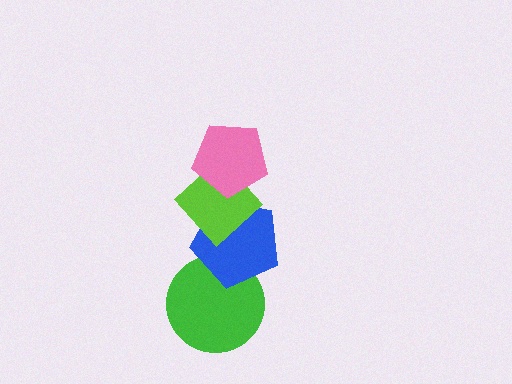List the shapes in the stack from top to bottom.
From top to bottom: the pink pentagon, the lime diamond, the blue pentagon, the green circle.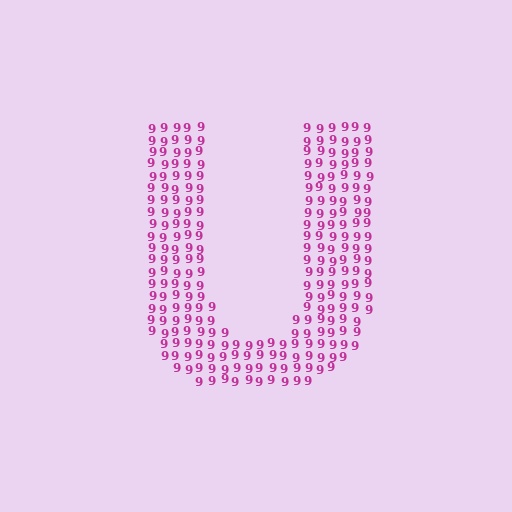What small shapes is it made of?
It is made of small digit 9's.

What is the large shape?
The large shape is the letter U.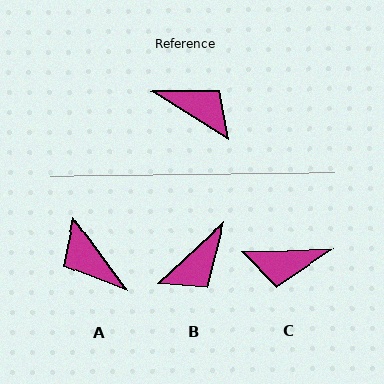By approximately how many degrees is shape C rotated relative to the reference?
Approximately 147 degrees clockwise.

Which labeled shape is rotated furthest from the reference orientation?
A, about 158 degrees away.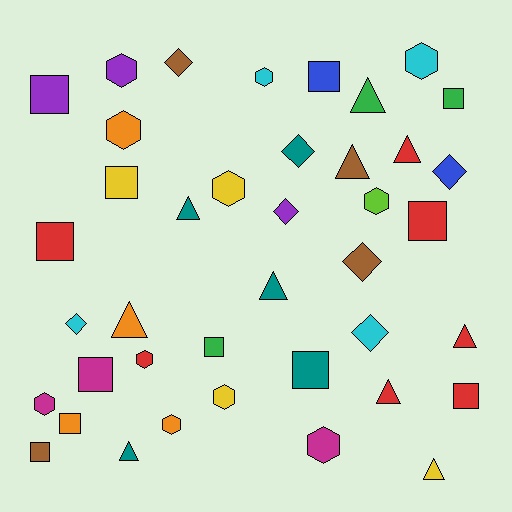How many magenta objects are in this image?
There are 3 magenta objects.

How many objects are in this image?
There are 40 objects.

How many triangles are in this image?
There are 10 triangles.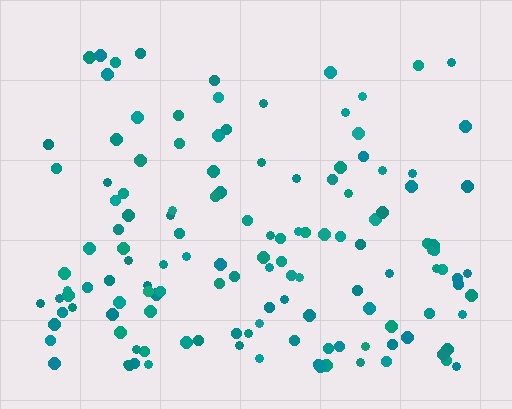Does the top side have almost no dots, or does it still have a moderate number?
Still a moderate number, just noticeably fewer than the bottom.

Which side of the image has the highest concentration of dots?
The bottom.